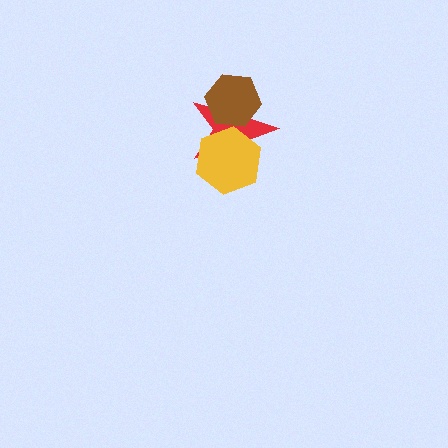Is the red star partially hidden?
Yes, it is partially covered by another shape.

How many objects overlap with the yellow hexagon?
1 object overlaps with the yellow hexagon.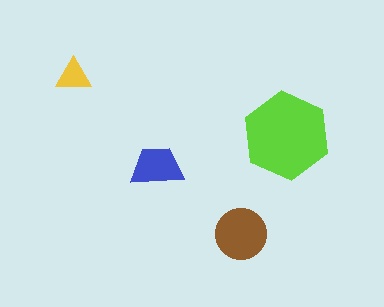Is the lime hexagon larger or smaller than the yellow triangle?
Larger.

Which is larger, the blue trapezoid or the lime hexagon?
The lime hexagon.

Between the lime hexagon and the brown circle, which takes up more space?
The lime hexagon.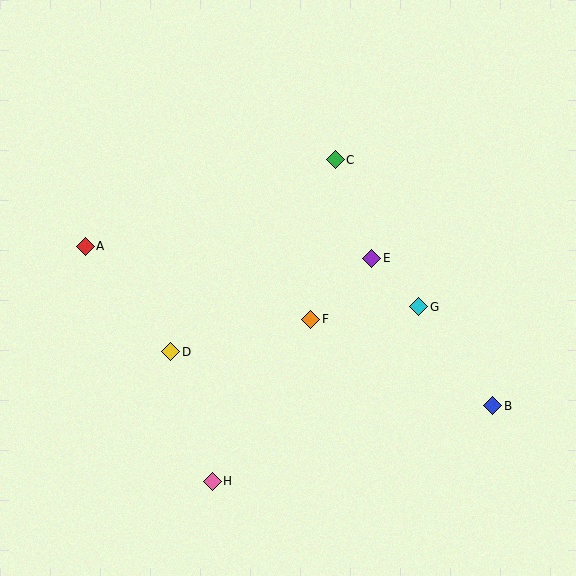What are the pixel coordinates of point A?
Point A is at (85, 246).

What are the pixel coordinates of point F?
Point F is at (310, 319).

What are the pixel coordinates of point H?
Point H is at (212, 481).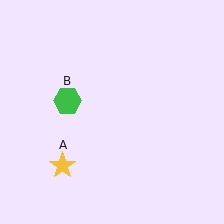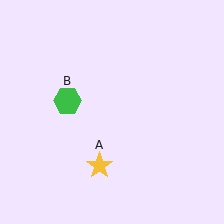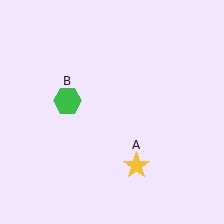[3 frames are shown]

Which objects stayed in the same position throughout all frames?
Green hexagon (object B) remained stationary.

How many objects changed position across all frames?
1 object changed position: yellow star (object A).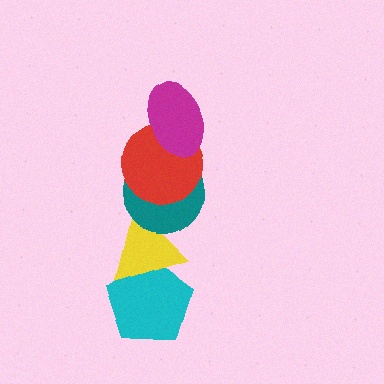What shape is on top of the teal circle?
The red circle is on top of the teal circle.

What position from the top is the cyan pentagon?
The cyan pentagon is 5th from the top.